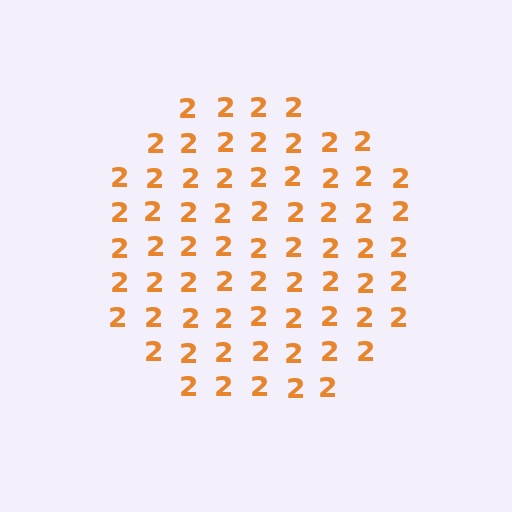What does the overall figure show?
The overall figure shows a circle.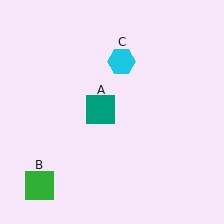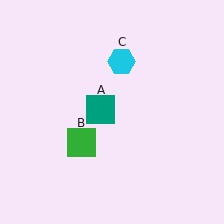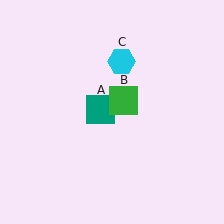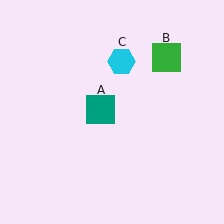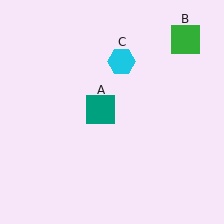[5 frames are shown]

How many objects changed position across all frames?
1 object changed position: green square (object B).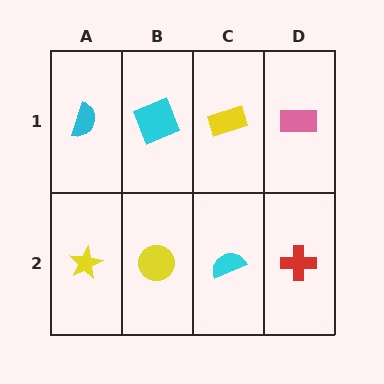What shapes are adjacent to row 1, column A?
A yellow star (row 2, column A), a cyan square (row 1, column B).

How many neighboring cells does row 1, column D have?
2.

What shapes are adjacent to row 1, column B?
A yellow circle (row 2, column B), a cyan semicircle (row 1, column A), a yellow rectangle (row 1, column C).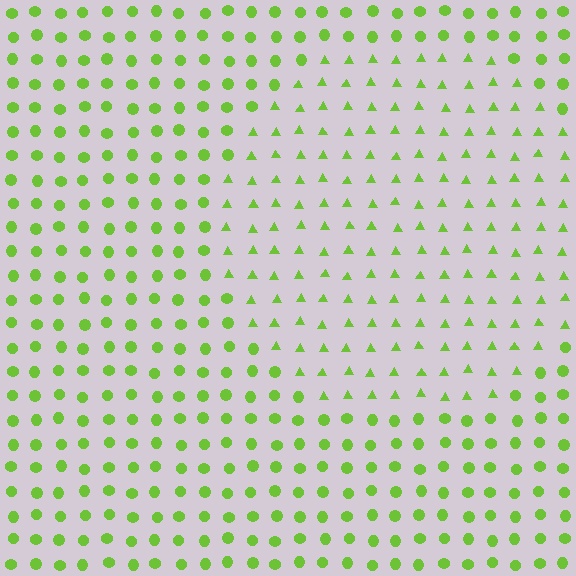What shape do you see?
I see a circle.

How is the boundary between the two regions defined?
The boundary is defined by a change in element shape: triangles inside vs. circles outside. All elements share the same color and spacing.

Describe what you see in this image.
The image is filled with small lime elements arranged in a uniform grid. A circle-shaped region contains triangles, while the surrounding area contains circles. The boundary is defined purely by the change in element shape.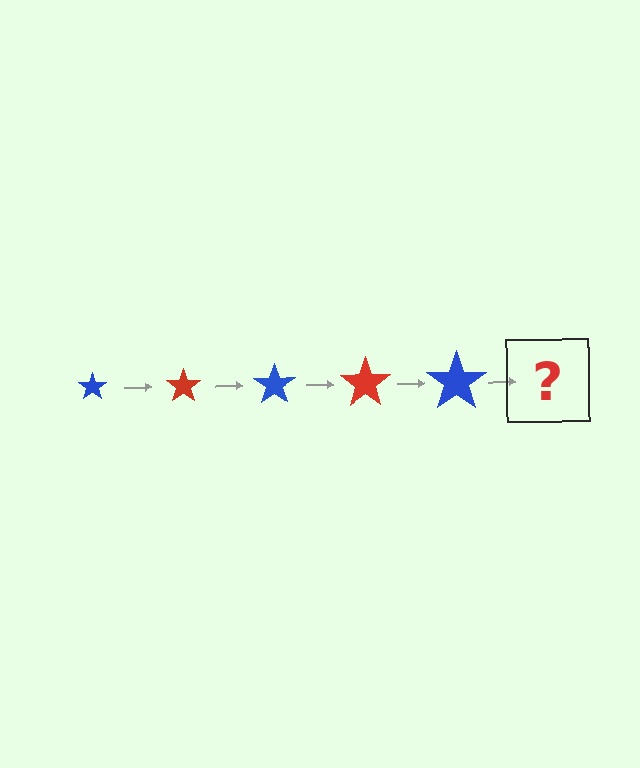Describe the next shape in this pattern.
It should be a red star, larger than the previous one.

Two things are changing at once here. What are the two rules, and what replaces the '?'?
The two rules are that the star grows larger each step and the color cycles through blue and red. The '?' should be a red star, larger than the previous one.